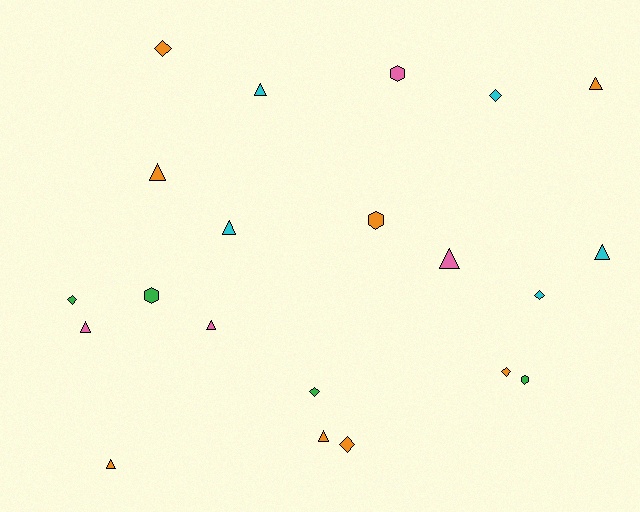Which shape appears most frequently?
Triangle, with 10 objects.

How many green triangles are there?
There are no green triangles.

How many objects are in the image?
There are 21 objects.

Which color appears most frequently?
Orange, with 8 objects.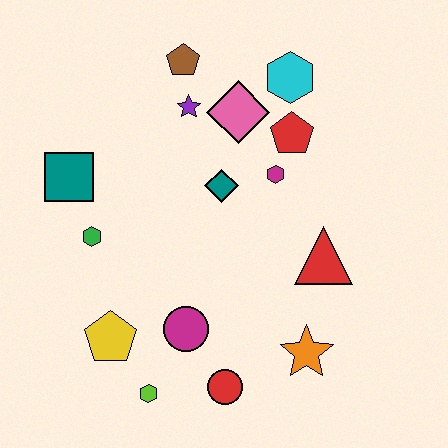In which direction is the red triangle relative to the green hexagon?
The red triangle is to the right of the green hexagon.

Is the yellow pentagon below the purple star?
Yes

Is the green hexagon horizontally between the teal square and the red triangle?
Yes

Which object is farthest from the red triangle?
The teal square is farthest from the red triangle.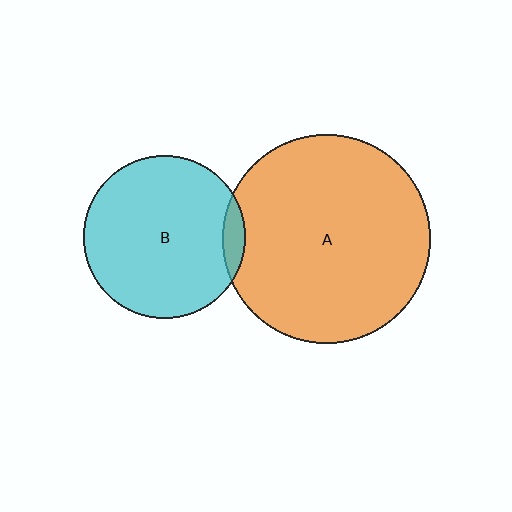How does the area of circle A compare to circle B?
Approximately 1.6 times.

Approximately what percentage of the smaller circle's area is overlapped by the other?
Approximately 5%.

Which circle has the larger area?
Circle A (orange).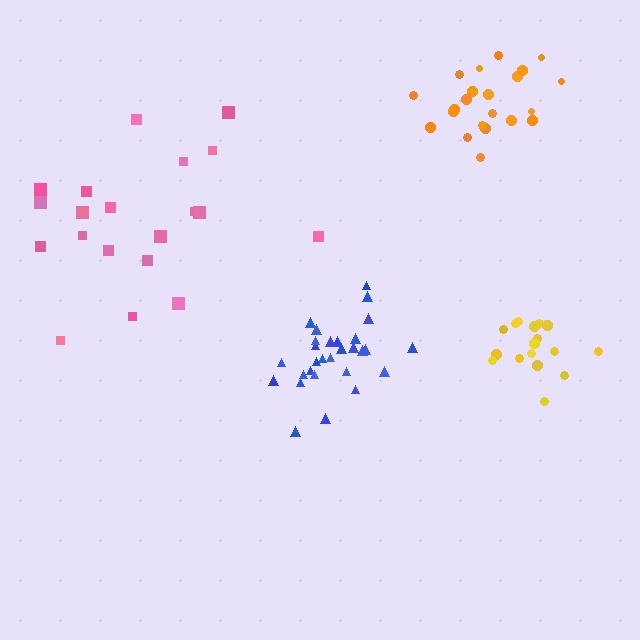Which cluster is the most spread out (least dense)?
Pink.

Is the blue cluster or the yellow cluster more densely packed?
Blue.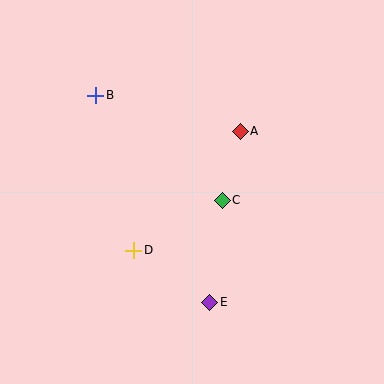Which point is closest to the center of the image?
Point C at (222, 200) is closest to the center.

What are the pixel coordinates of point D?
Point D is at (134, 250).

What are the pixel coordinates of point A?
Point A is at (240, 131).